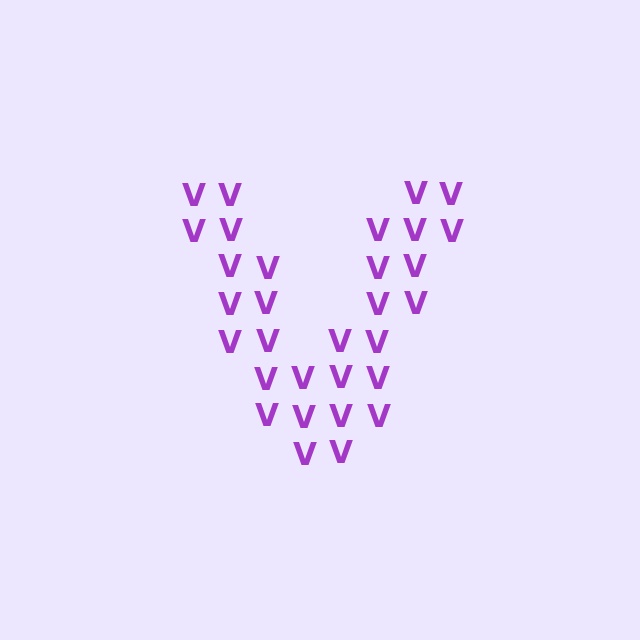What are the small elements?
The small elements are letter V's.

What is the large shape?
The large shape is the letter V.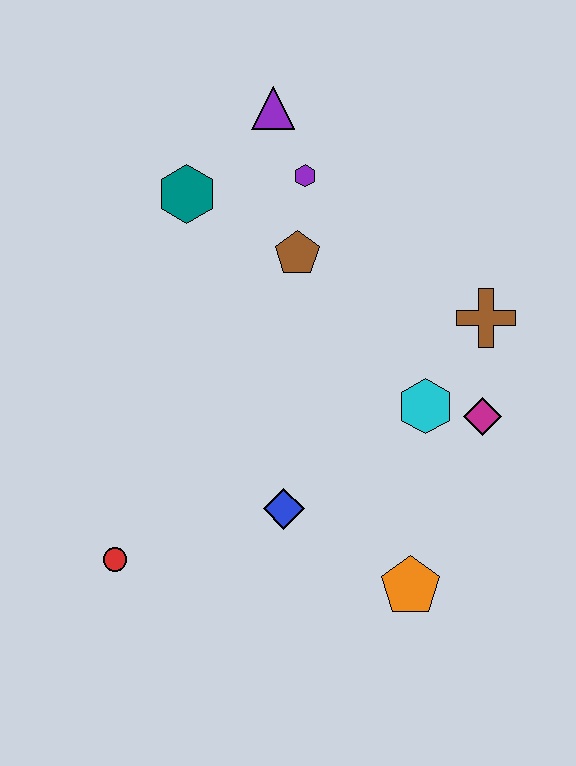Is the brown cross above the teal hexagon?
No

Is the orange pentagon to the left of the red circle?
No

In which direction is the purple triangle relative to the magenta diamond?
The purple triangle is above the magenta diamond.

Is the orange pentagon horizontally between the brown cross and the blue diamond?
Yes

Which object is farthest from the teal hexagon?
The orange pentagon is farthest from the teal hexagon.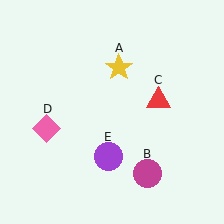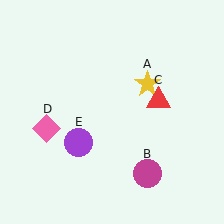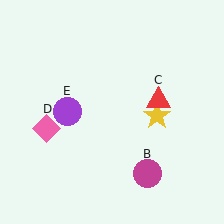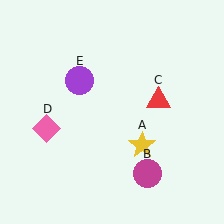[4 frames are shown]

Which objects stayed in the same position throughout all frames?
Magenta circle (object B) and red triangle (object C) and pink diamond (object D) remained stationary.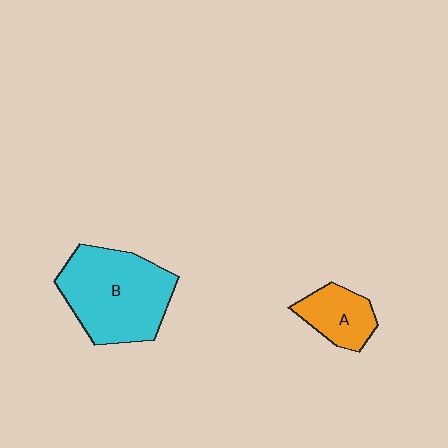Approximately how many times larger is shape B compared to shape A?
Approximately 2.4 times.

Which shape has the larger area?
Shape B (cyan).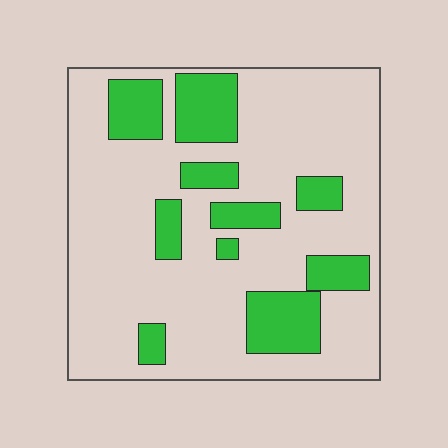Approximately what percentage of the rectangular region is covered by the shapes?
Approximately 25%.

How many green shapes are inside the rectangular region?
10.